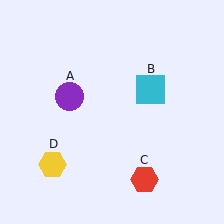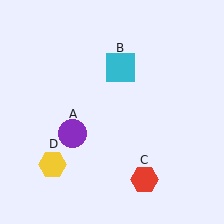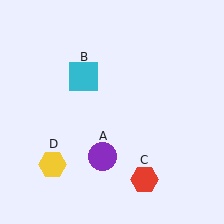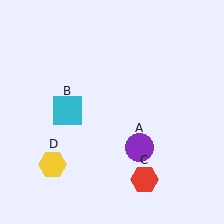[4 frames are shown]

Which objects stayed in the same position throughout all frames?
Red hexagon (object C) and yellow hexagon (object D) remained stationary.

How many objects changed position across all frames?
2 objects changed position: purple circle (object A), cyan square (object B).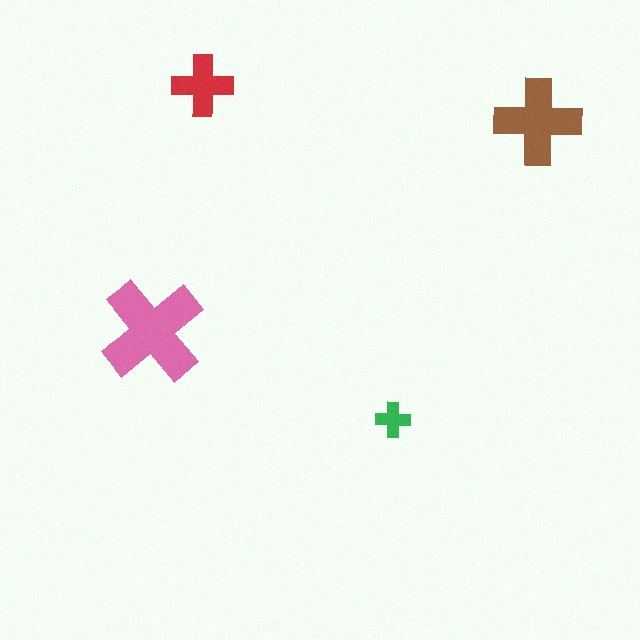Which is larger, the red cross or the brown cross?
The brown one.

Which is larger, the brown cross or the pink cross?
The pink one.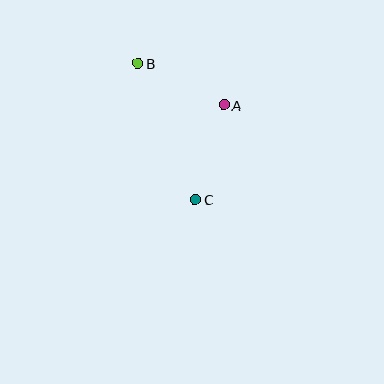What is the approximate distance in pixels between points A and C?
The distance between A and C is approximately 99 pixels.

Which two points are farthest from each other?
Points B and C are farthest from each other.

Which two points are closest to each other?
Points A and B are closest to each other.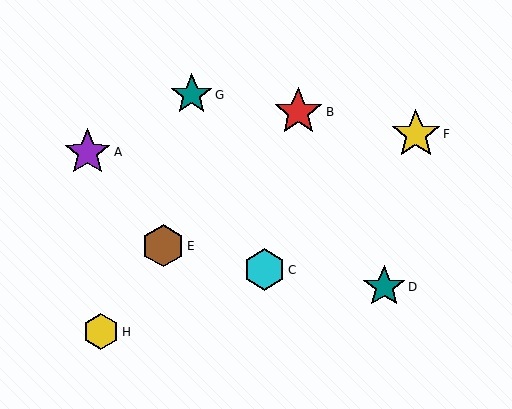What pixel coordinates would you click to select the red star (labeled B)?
Click at (298, 112) to select the red star B.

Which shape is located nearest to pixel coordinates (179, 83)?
The teal star (labeled G) at (192, 95) is nearest to that location.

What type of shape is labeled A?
Shape A is a purple star.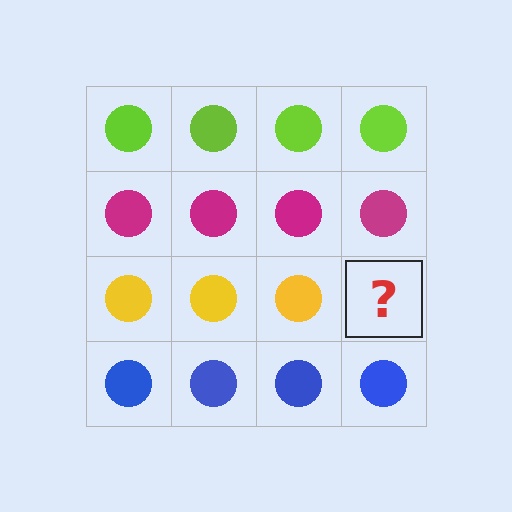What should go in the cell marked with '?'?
The missing cell should contain a yellow circle.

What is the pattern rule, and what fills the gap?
The rule is that each row has a consistent color. The gap should be filled with a yellow circle.